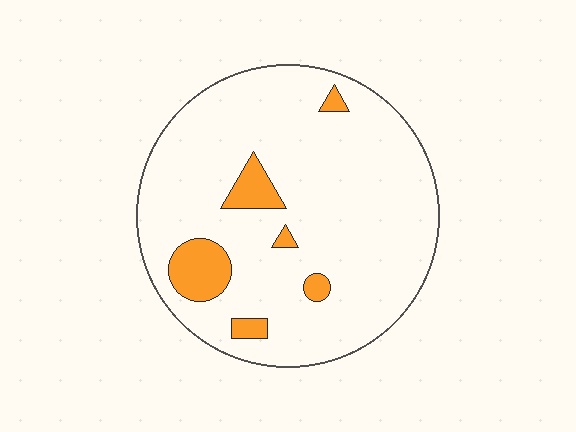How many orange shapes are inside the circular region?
6.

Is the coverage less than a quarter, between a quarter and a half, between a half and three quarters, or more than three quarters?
Less than a quarter.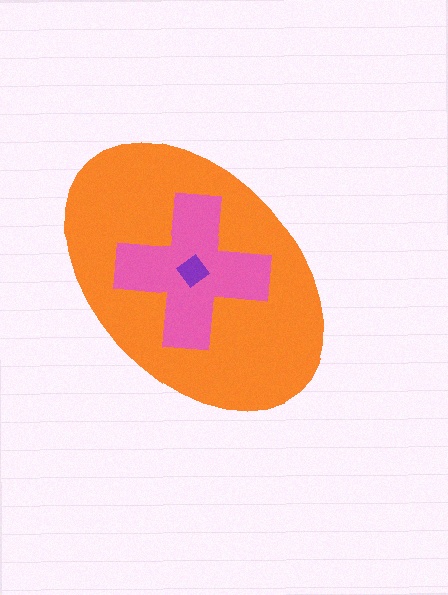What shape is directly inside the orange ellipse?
The pink cross.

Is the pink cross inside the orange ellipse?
Yes.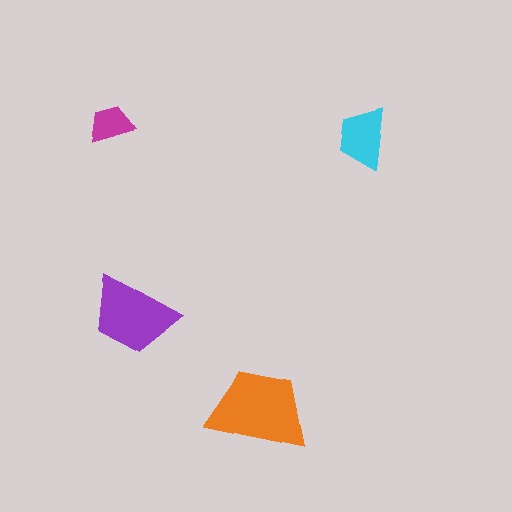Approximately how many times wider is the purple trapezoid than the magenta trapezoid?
About 2 times wider.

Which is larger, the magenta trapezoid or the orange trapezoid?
The orange one.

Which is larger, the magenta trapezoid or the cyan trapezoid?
The cyan one.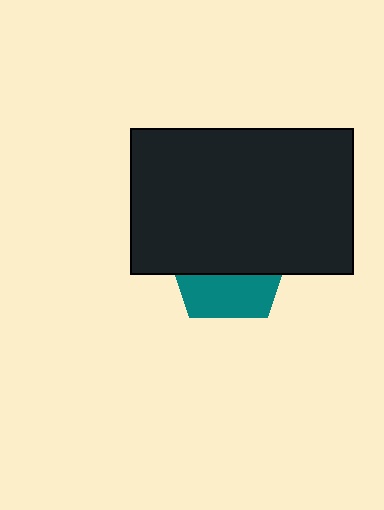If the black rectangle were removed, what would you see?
You would see the complete teal pentagon.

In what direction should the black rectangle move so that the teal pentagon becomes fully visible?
The black rectangle should move up. That is the shortest direction to clear the overlap and leave the teal pentagon fully visible.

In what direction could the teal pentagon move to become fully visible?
The teal pentagon could move down. That would shift it out from behind the black rectangle entirely.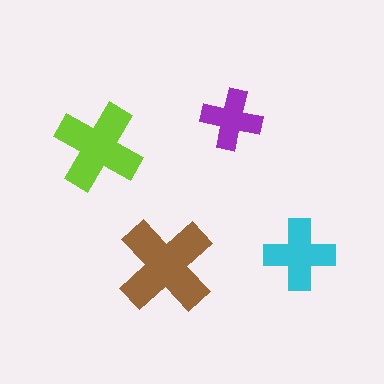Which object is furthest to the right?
The cyan cross is rightmost.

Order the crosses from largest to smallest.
the brown one, the lime one, the cyan one, the purple one.